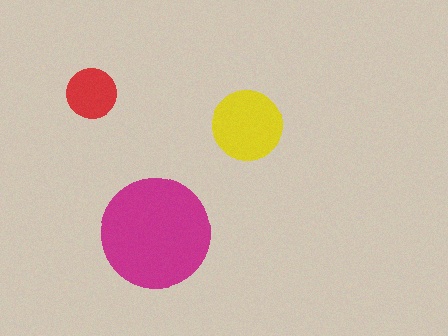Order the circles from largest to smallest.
the magenta one, the yellow one, the red one.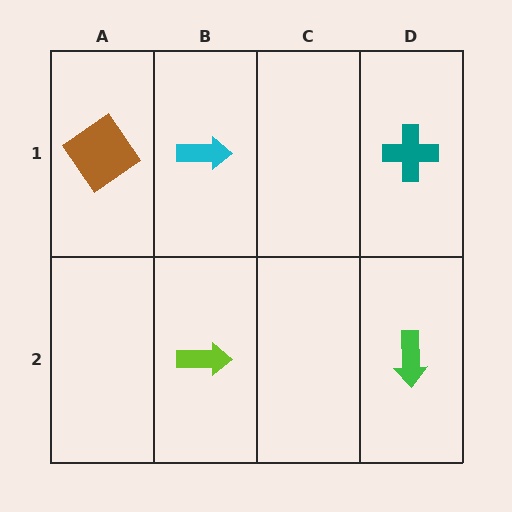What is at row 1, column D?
A teal cross.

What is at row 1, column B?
A cyan arrow.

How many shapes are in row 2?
2 shapes.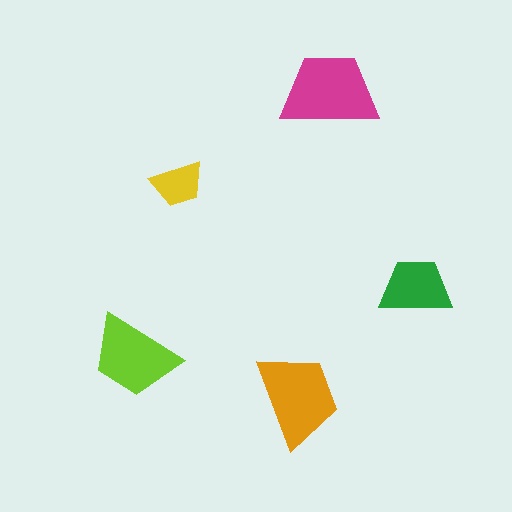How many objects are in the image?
There are 5 objects in the image.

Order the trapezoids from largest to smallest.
the magenta one, the orange one, the lime one, the green one, the yellow one.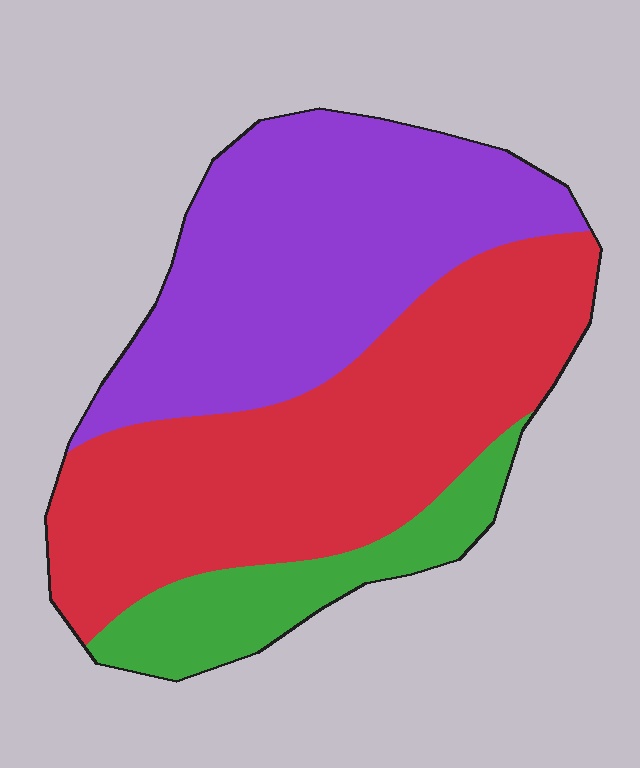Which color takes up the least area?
Green, at roughly 15%.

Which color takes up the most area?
Red, at roughly 45%.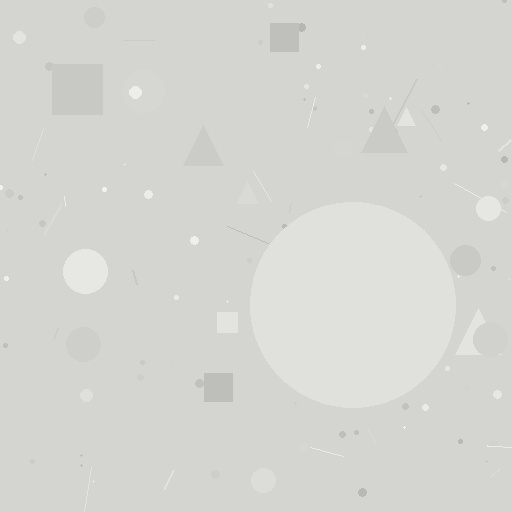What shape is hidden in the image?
A circle is hidden in the image.